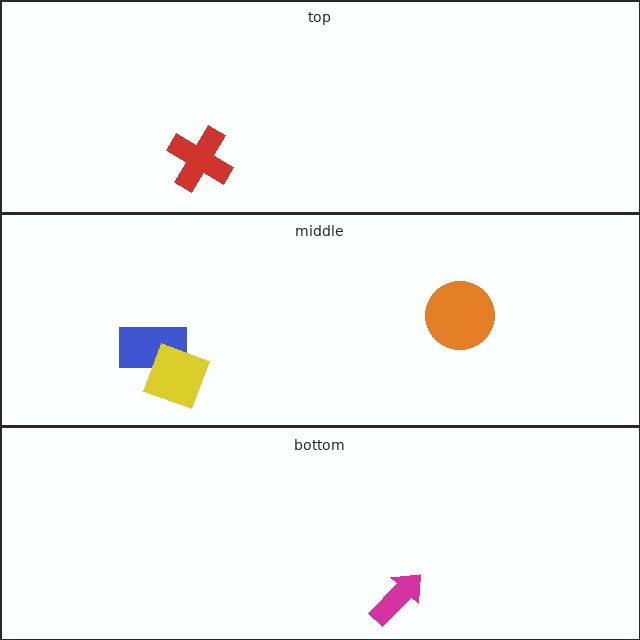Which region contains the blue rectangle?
The middle region.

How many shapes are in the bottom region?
1.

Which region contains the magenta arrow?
The bottom region.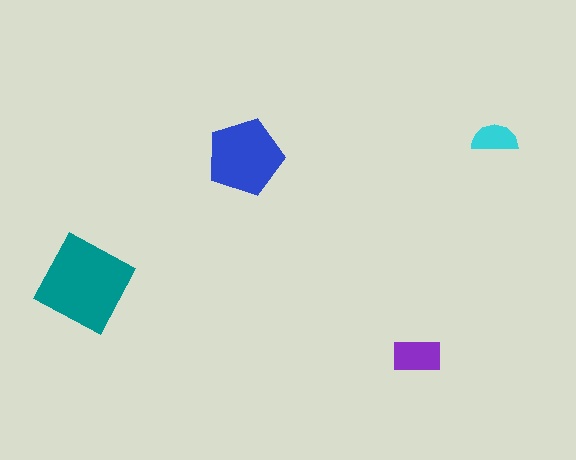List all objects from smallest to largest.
The cyan semicircle, the purple rectangle, the blue pentagon, the teal square.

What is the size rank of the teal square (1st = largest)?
1st.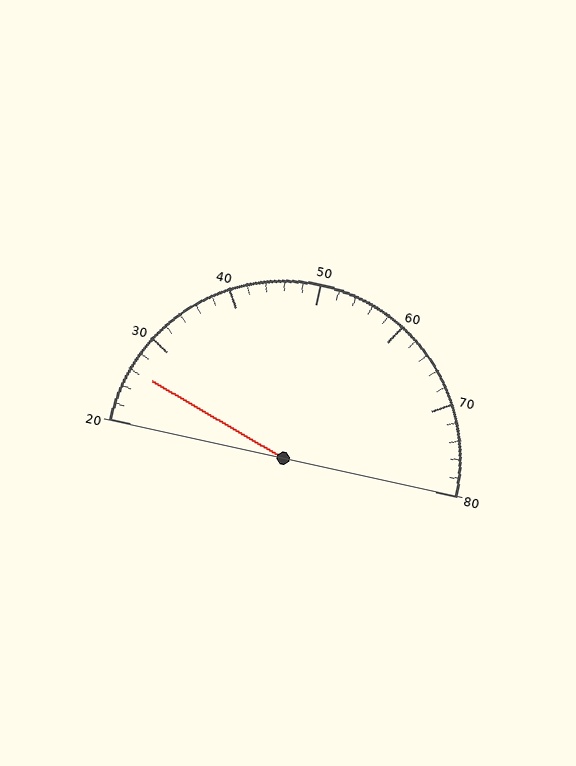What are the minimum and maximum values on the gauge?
The gauge ranges from 20 to 80.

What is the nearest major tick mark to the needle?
The nearest major tick mark is 30.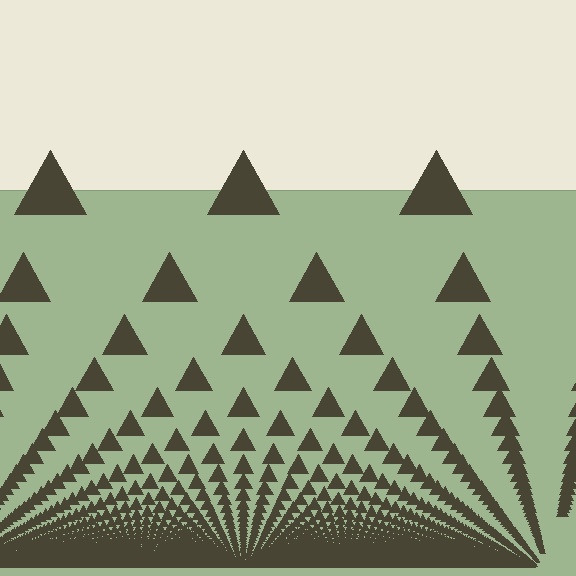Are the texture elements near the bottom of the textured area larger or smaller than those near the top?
Smaller. The gradient is inverted — elements near the bottom are smaller and denser.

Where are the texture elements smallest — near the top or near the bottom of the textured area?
Near the bottom.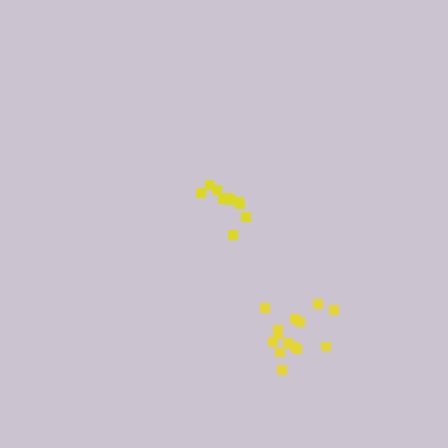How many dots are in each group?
Group 1: 10 dots, Group 2: 14 dots (24 total).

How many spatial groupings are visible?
There are 2 spatial groupings.